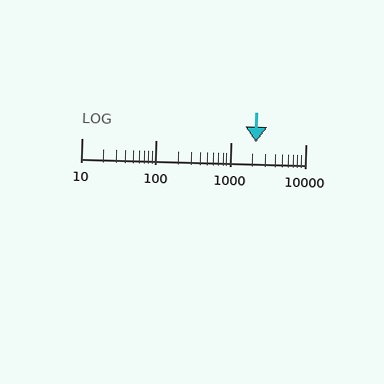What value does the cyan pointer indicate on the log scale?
The pointer indicates approximately 2200.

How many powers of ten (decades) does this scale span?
The scale spans 3 decades, from 10 to 10000.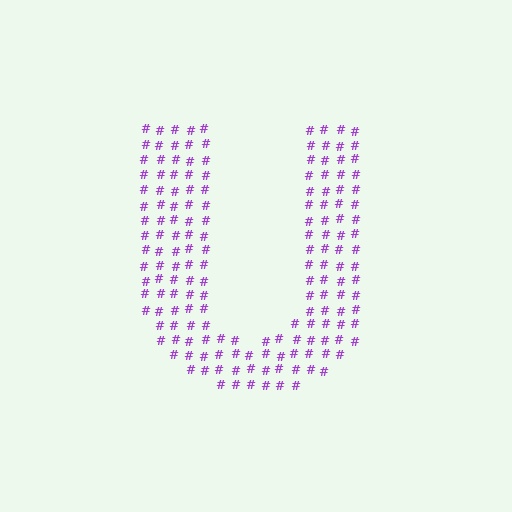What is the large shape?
The large shape is the letter U.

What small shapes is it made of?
It is made of small hash symbols.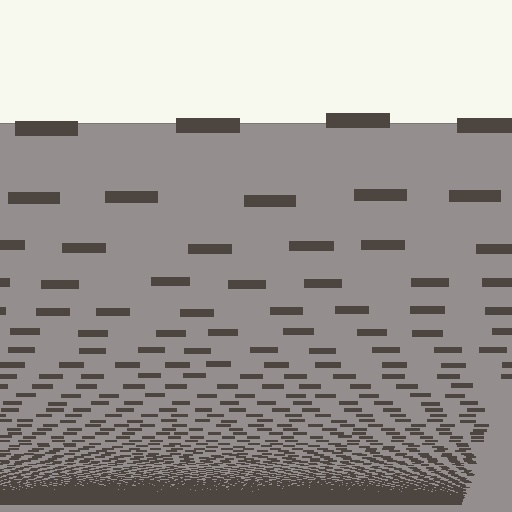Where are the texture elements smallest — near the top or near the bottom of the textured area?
Near the bottom.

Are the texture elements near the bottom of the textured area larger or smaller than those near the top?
Smaller. The gradient is inverted — elements near the bottom are smaller and denser.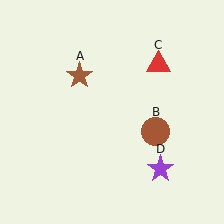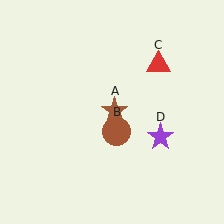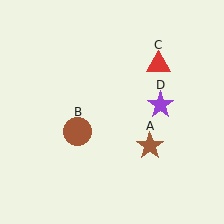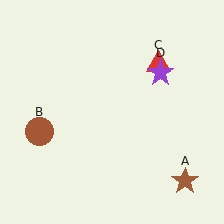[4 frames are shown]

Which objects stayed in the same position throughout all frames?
Red triangle (object C) remained stationary.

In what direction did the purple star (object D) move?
The purple star (object D) moved up.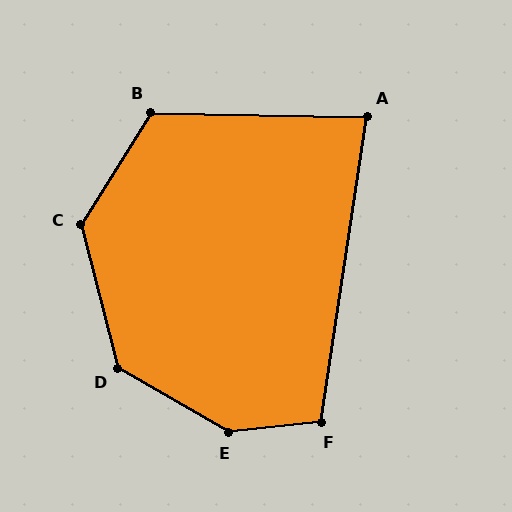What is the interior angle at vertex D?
Approximately 134 degrees (obtuse).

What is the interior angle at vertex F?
Approximately 105 degrees (obtuse).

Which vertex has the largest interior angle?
E, at approximately 144 degrees.